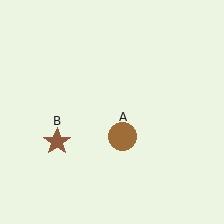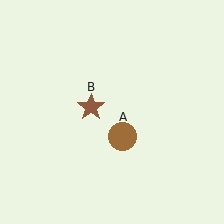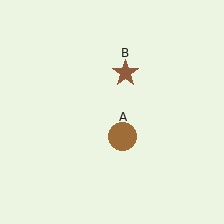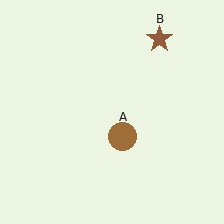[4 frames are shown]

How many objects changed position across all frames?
1 object changed position: brown star (object B).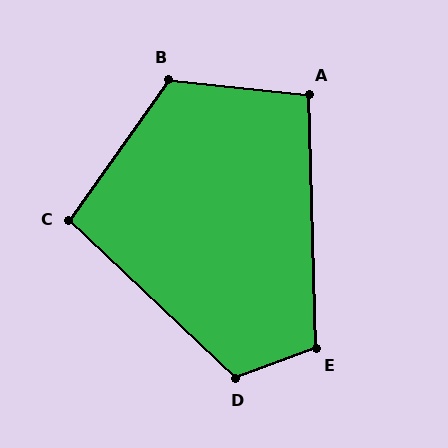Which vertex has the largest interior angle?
B, at approximately 119 degrees.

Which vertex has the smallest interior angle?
A, at approximately 98 degrees.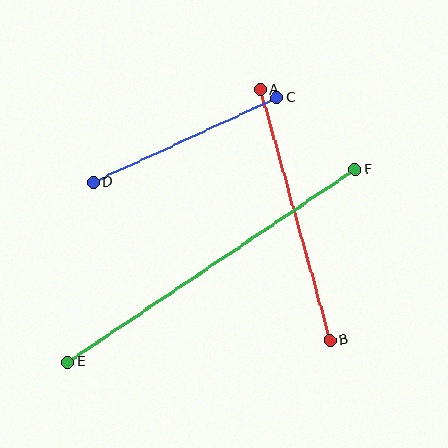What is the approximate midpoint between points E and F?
The midpoint is at approximately (211, 265) pixels.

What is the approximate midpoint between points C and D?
The midpoint is at approximately (185, 140) pixels.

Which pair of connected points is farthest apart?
Points E and F are farthest apart.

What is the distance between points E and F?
The distance is approximately 346 pixels.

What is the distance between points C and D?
The distance is approximately 202 pixels.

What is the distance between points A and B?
The distance is approximately 260 pixels.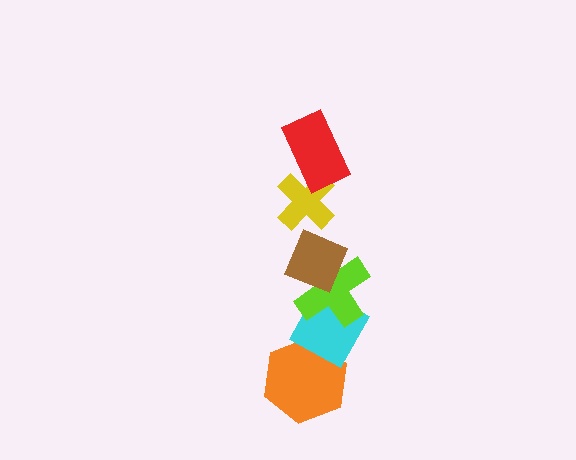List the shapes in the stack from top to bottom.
From top to bottom: the red rectangle, the yellow cross, the brown diamond, the lime cross, the cyan diamond, the orange hexagon.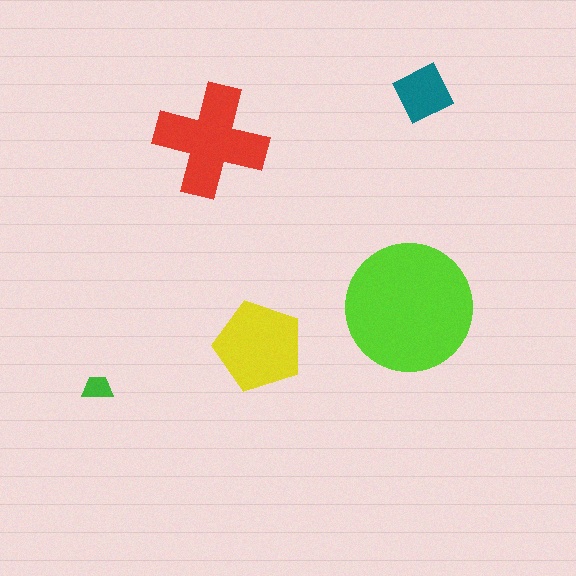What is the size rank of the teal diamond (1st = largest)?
4th.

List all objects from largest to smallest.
The lime circle, the red cross, the yellow pentagon, the teal diamond, the green trapezoid.